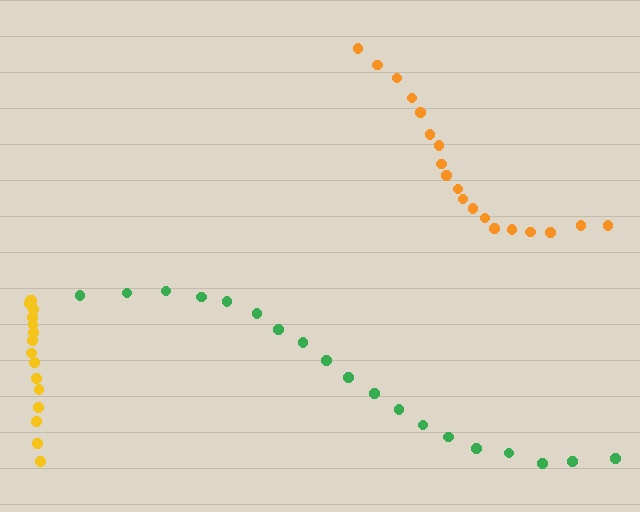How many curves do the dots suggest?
There are 3 distinct paths.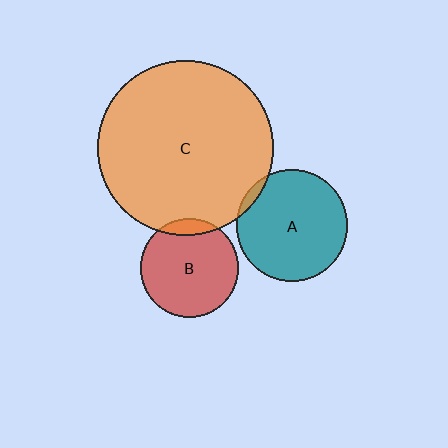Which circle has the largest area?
Circle C (orange).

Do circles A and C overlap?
Yes.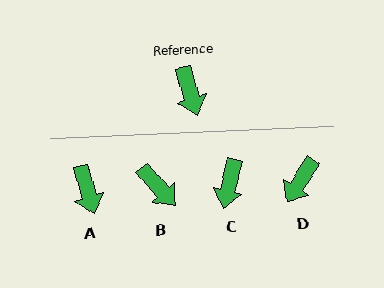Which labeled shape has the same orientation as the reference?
A.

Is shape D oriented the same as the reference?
No, it is off by about 49 degrees.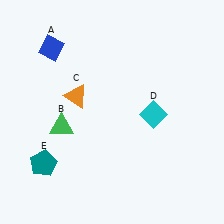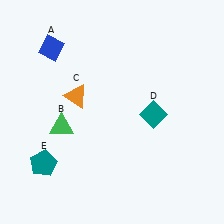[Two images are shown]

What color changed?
The diamond (D) changed from cyan in Image 1 to teal in Image 2.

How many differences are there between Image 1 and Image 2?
There is 1 difference between the two images.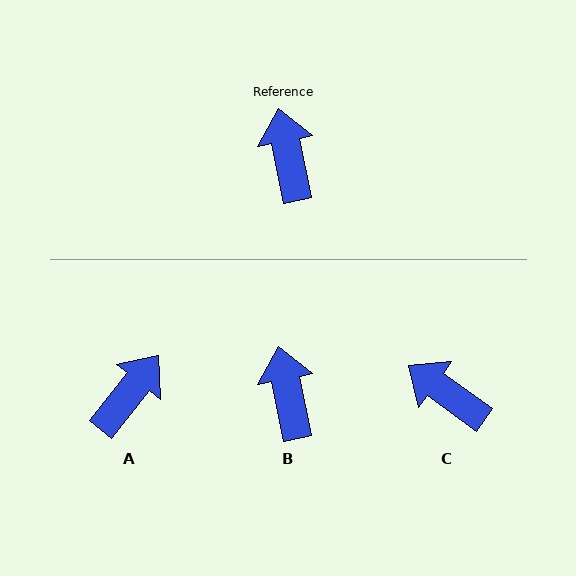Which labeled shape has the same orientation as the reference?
B.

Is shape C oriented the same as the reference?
No, it is off by about 43 degrees.